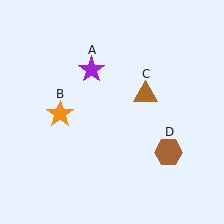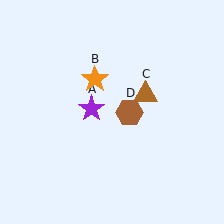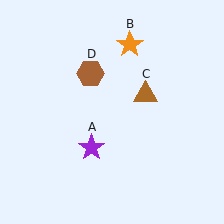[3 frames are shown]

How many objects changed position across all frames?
3 objects changed position: purple star (object A), orange star (object B), brown hexagon (object D).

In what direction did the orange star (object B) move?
The orange star (object B) moved up and to the right.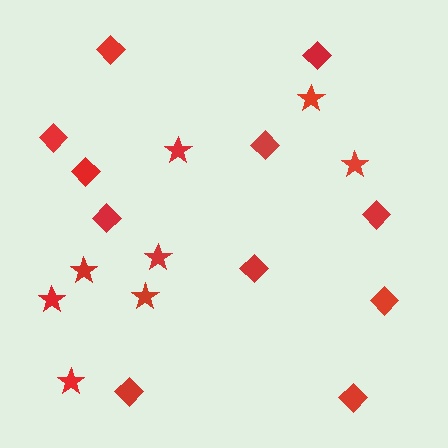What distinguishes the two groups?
There are 2 groups: one group of diamonds (11) and one group of stars (8).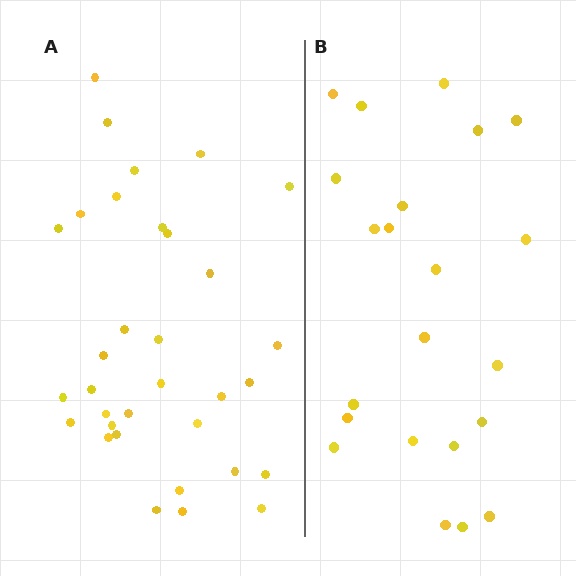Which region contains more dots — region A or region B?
Region A (the left region) has more dots.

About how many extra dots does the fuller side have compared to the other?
Region A has roughly 12 or so more dots than region B.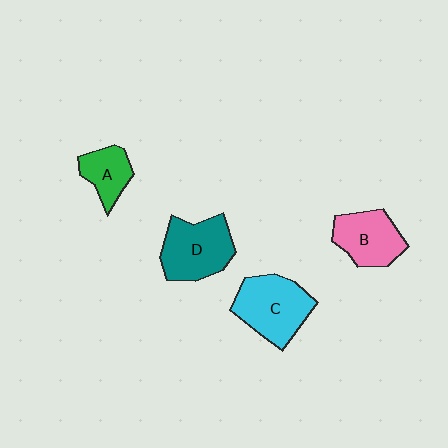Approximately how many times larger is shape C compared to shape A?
Approximately 1.8 times.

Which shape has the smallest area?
Shape A (green).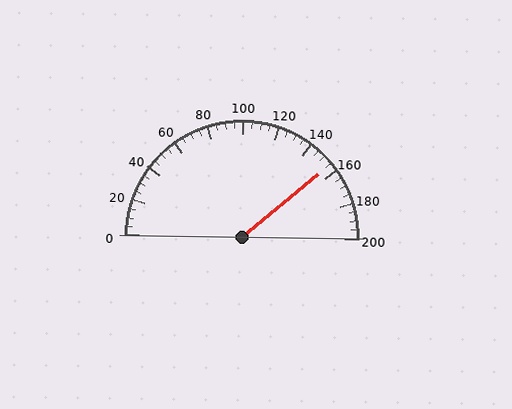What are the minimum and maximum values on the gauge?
The gauge ranges from 0 to 200.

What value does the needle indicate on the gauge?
The needle indicates approximately 155.